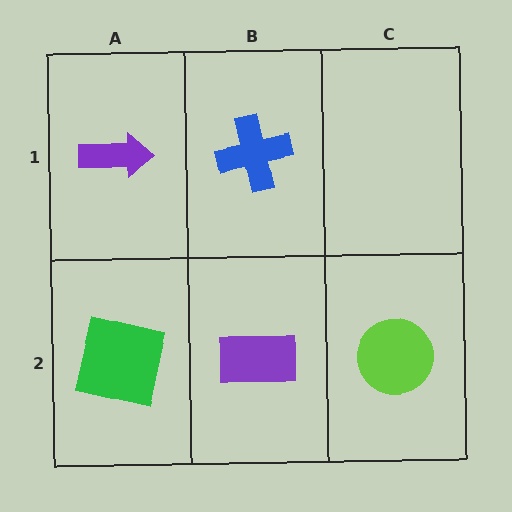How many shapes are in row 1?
2 shapes.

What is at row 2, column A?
A green square.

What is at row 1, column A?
A purple arrow.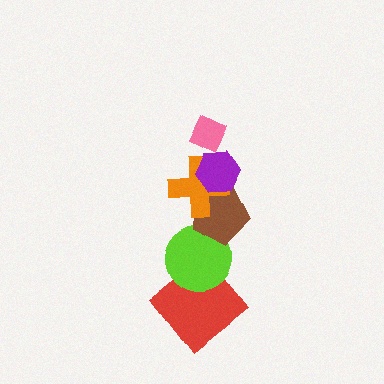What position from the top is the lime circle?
The lime circle is 5th from the top.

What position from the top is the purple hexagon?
The purple hexagon is 2nd from the top.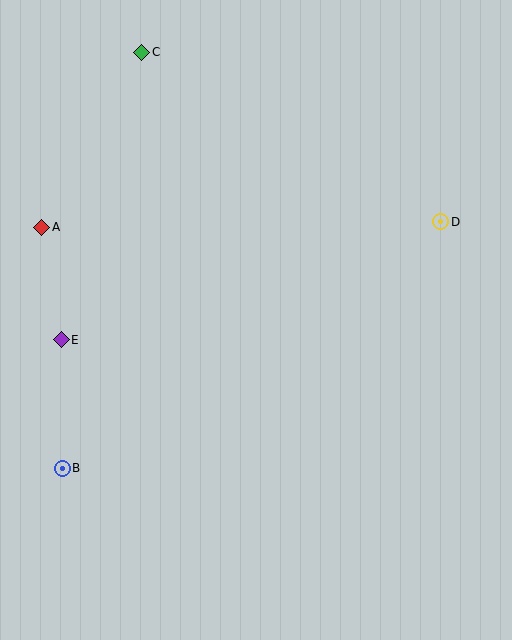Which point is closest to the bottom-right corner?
Point D is closest to the bottom-right corner.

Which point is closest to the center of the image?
Point E at (61, 340) is closest to the center.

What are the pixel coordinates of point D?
Point D is at (440, 222).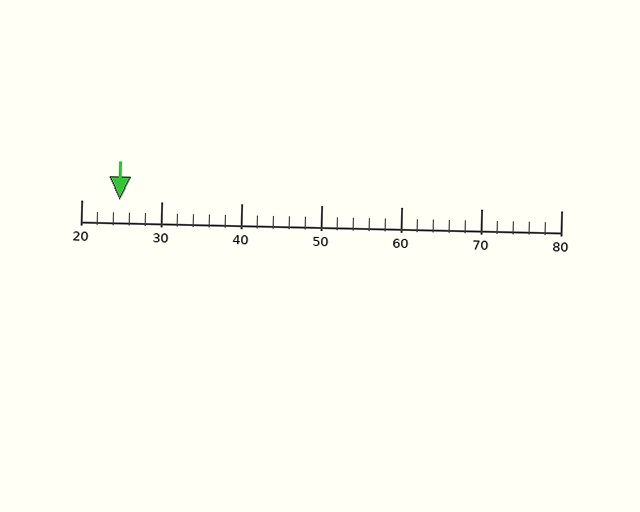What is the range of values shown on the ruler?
The ruler shows values from 20 to 80.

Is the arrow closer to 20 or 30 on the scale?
The arrow is closer to 20.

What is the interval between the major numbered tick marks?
The major tick marks are spaced 10 units apart.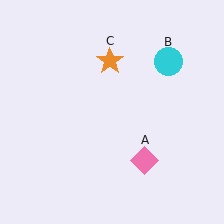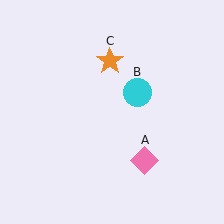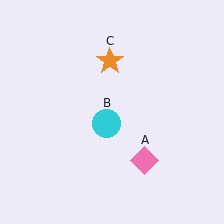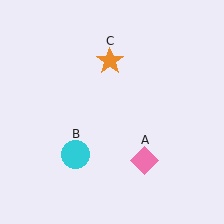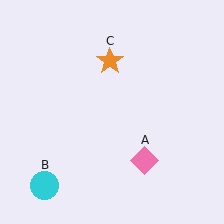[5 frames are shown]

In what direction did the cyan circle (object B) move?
The cyan circle (object B) moved down and to the left.